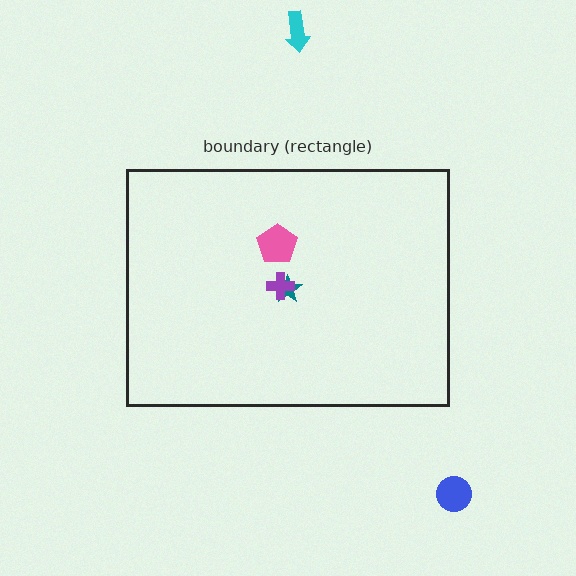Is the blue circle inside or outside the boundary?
Outside.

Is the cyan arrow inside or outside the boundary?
Outside.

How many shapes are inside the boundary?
3 inside, 2 outside.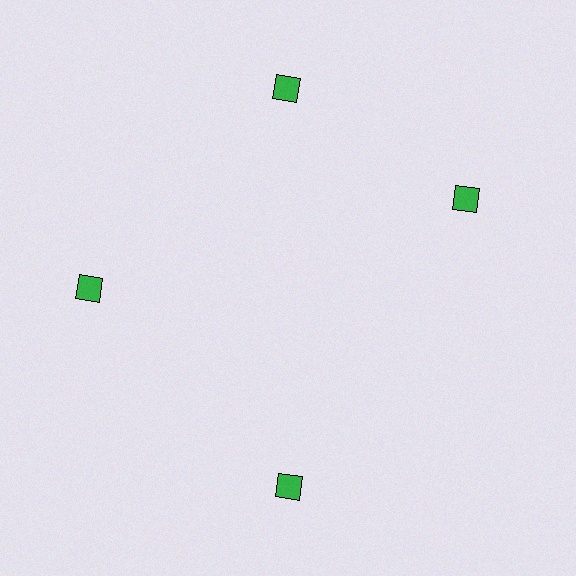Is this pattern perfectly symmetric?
No. The 4 green diamonds are arranged in a ring, but one element near the 3 o'clock position is rotated out of alignment along the ring, breaking the 4-fold rotational symmetry.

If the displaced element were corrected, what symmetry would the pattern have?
It would have 4-fold rotational symmetry — the pattern would map onto itself every 90 degrees.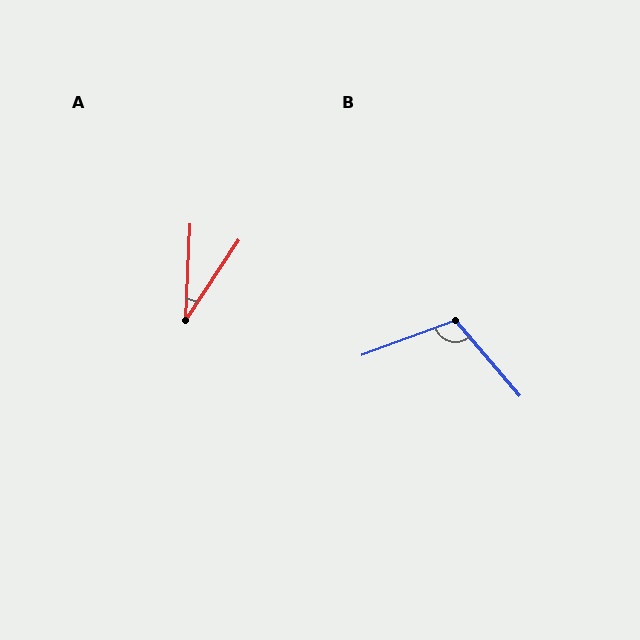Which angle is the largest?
B, at approximately 110 degrees.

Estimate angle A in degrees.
Approximately 31 degrees.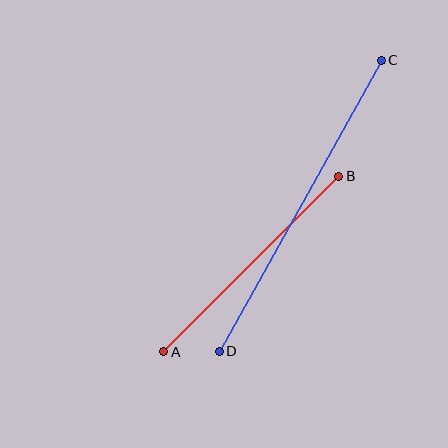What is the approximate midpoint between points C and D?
The midpoint is at approximately (300, 206) pixels.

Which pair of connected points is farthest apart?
Points C and D are farthest apart.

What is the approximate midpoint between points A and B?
The midpoint is at approximately (251, 264) pixels.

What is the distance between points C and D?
The distance is approximately 333 pixels.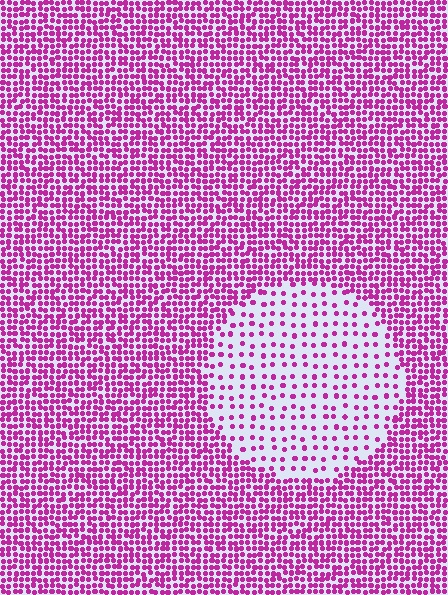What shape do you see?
I see a circle.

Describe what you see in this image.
The image contains small magenta elements arranged at two different densities. A circle-shaped region is visible where the elements are less densely packed than the surrounding area.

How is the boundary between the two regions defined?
The boundary is defined by a change in element density (approximately 2.8x ratio). All elements are the same color, size, and shape.